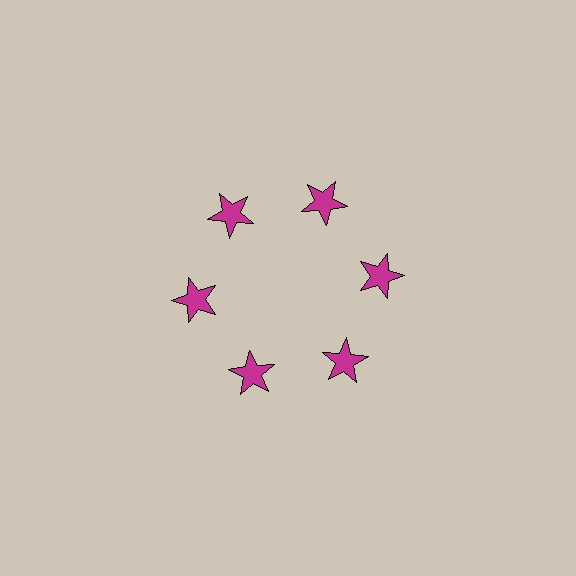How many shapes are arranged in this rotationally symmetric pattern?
There are 6 shapes, arranged in 6 groups of 1.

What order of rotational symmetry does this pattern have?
This pattern has 6-fold rotational symmetry.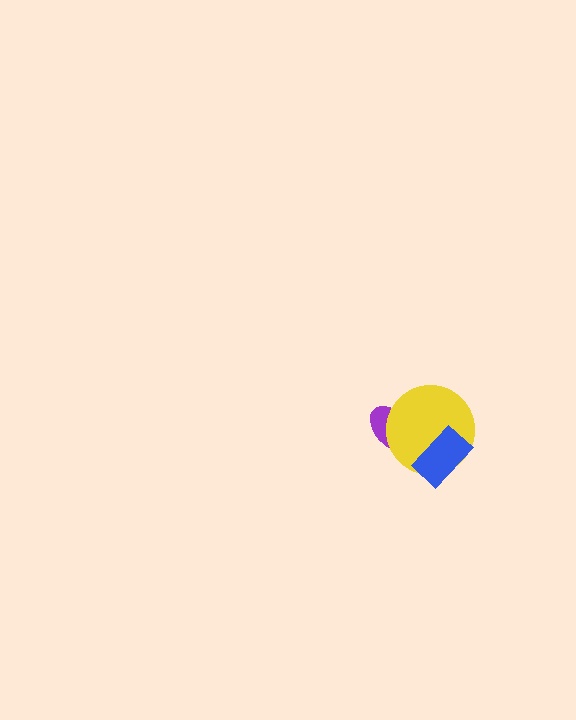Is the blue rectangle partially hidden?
No, no other shape covers it.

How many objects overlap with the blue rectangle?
1 object overlaps with the blue rectangle.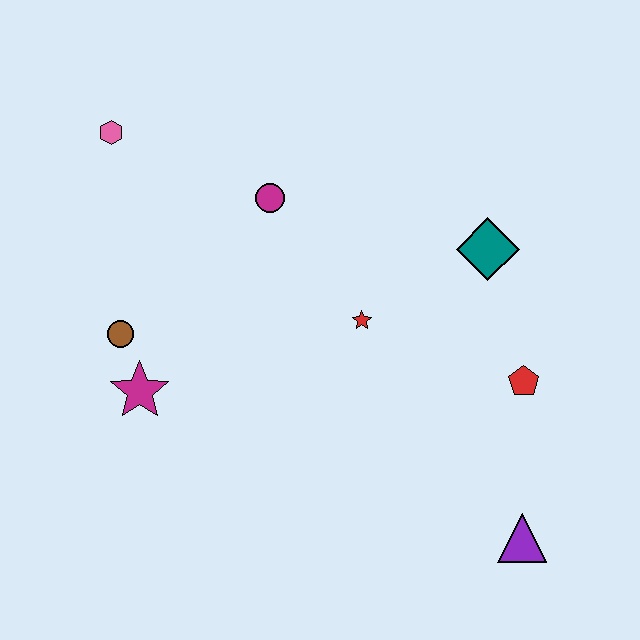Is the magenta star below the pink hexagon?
Yes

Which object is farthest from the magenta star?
The purple triangle is farthest from the magenta star.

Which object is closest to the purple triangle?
The red pentagon is closest to the purple triangle.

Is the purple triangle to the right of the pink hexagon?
Yes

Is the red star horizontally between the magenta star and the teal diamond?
Yes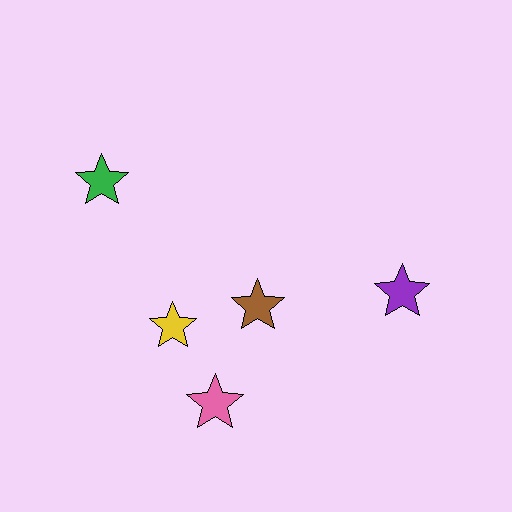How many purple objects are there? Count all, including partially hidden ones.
There is 1 purple object.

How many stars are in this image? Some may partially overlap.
There are 5 stars.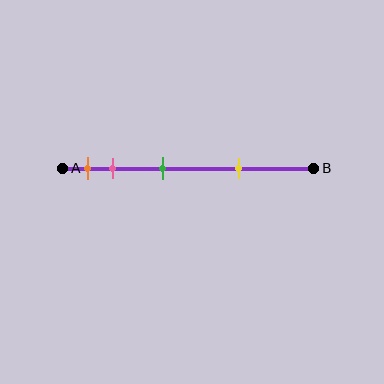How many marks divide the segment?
There are 4 marks dividing the segment.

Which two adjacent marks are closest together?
The orange and pink marks are the closest adjacent pair.